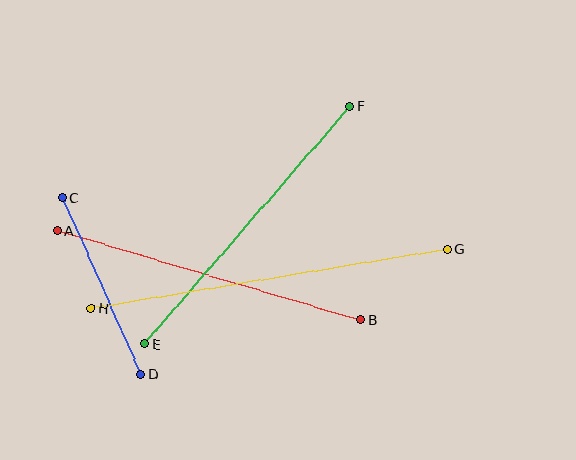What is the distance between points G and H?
The distance is approximately 360 pixels.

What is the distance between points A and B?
The distance is approximately 317 pixels.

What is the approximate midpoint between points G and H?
The midpoint is at approximately (269, 279) pixels.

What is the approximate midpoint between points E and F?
The midpoint is at approximately (247, 225) pixels.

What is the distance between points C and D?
The distance is approximately 194 pixels.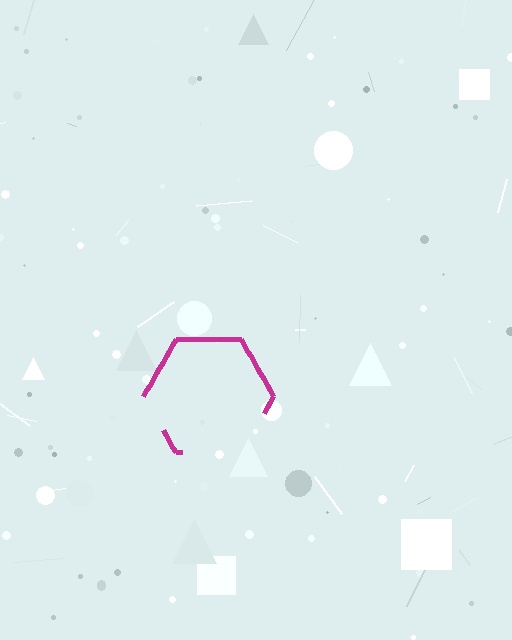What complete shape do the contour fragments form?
The contour fragments form a hexagon.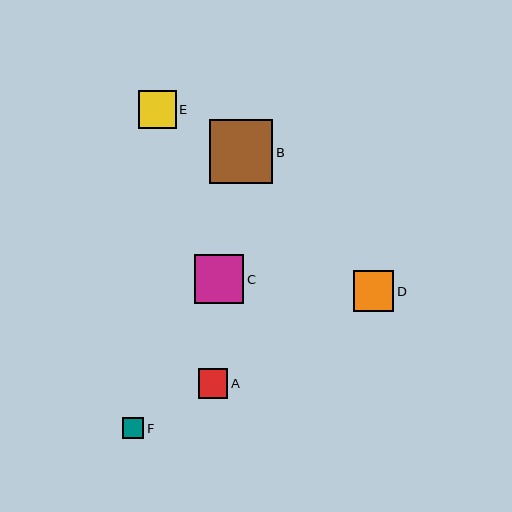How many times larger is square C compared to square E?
Square C is approximately 1.3 times the size of square E.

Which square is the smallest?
Square F is the smallest with a size of approximately 21 pixels.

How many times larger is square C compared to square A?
Square C is approximately 1.7 times the size of square A.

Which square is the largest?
Square B is the largest with a size of approximately 64 pixels.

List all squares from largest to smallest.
From largest to smallest: B, C, D, E, A, F.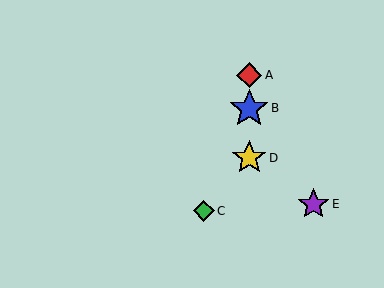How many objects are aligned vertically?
3 objects (A, B, D) are aligned vertically.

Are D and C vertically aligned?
No, D is at x≈249 and C is at x≈204.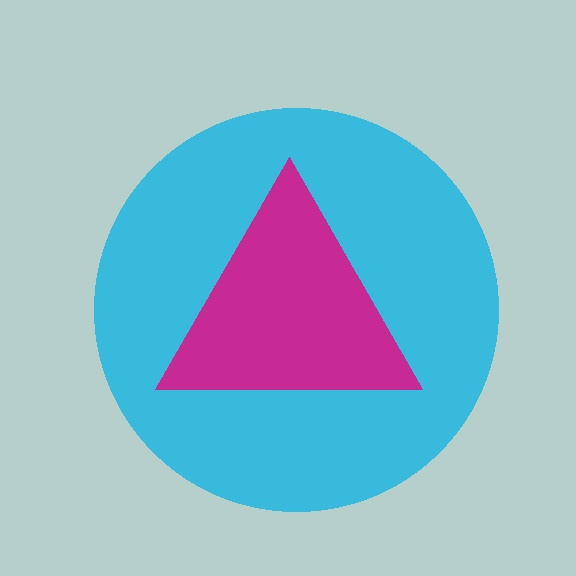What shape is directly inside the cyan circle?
The magenta triangle.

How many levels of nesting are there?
2.